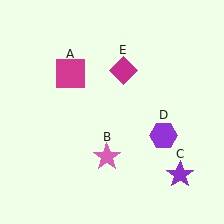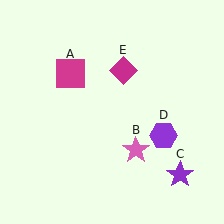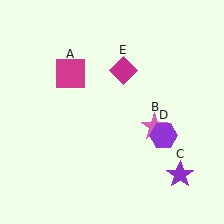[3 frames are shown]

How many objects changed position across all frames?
1 object changed position: pink star (object B).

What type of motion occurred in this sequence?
The pink star (object B) rotated counterclockwise around the center of the scene.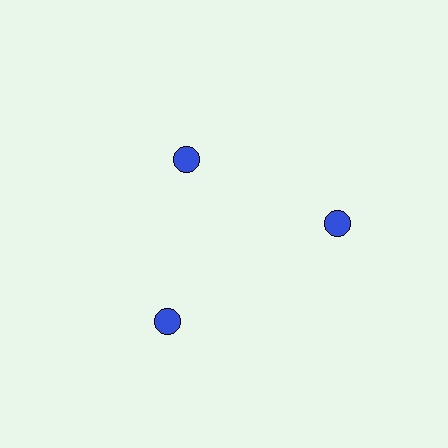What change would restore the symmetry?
The symmetry would be restored by moving it outward, back onto the ring so that all 3 circles sit at equal angles and equal distance from the center.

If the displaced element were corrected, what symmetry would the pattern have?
It would have 3-fold rotational symmetry — the pattern would map onto itself every 120 degrees.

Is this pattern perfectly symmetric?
No. The 3 blue circles are arranged in a ring, but one element near the 11 o'clock position is pulled inward toward the center, breaking the 3-fold rotational symmetry.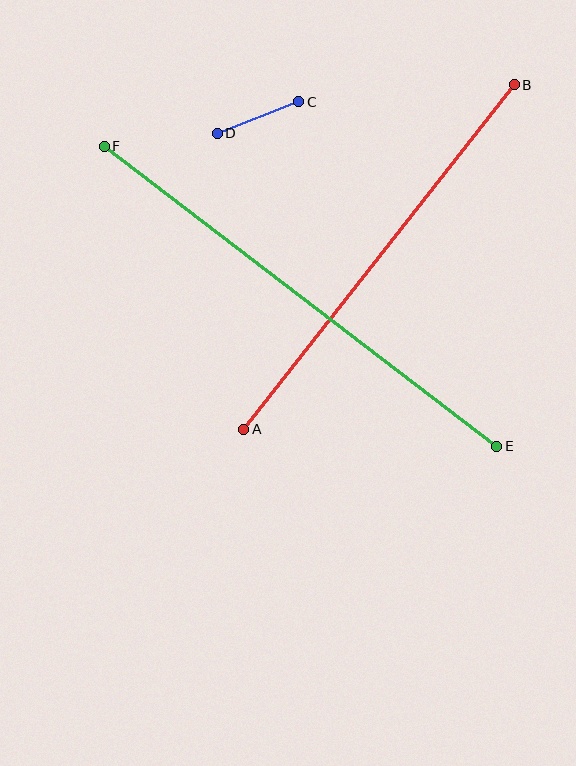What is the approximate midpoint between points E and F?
The midpoint is at approximately (300, 296) pixels.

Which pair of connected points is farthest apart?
Points E and F are farthest apart.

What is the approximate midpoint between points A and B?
The midpoint is at approximately (379, 257) pixels.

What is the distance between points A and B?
The distance is approximately 438 pixels.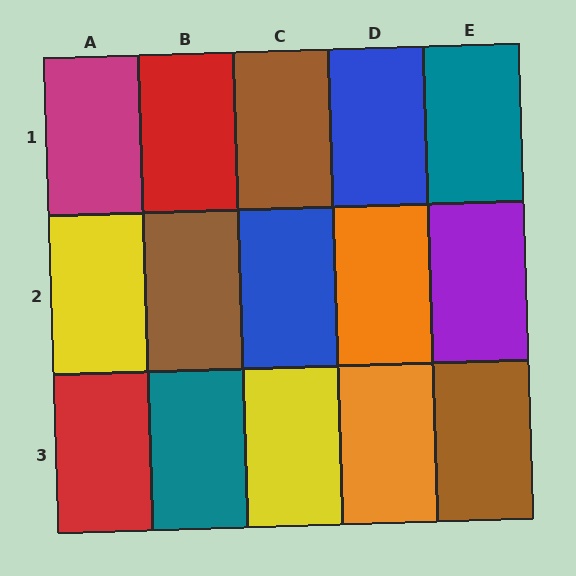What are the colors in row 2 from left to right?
Yellow, brown, blue, orange, purple.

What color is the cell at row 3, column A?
Red.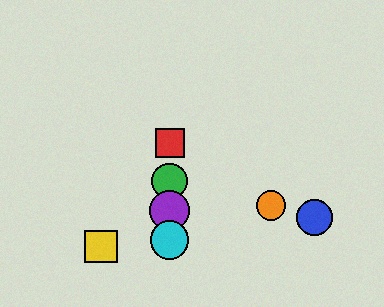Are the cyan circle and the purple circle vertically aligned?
Yes, both are at x≈170.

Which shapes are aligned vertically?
The red square, the green circle, the purple circle, the cyan circle are aligned vertically.